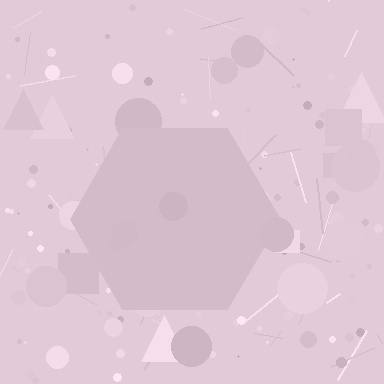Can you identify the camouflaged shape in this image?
The camouflaged shape is a hexagon.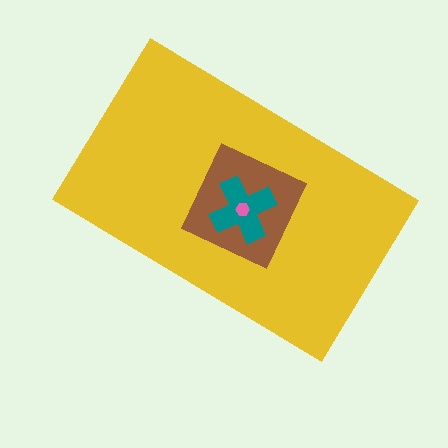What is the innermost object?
The pink hexagon.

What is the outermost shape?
The yellow rectangle.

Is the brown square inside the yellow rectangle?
Yes.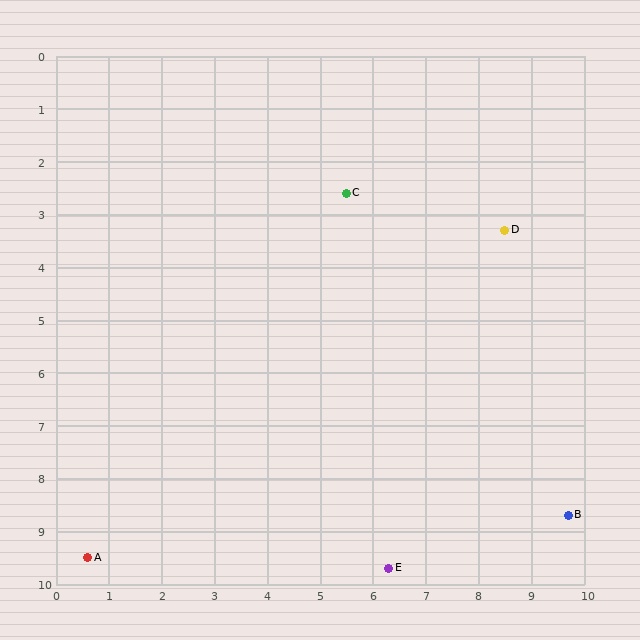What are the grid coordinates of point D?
Point D is at approximately (8.5, 3.3).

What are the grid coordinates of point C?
Point C is at approximately (5.5, 2.6).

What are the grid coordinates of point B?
Point B is at approximately (9.7, 8.7).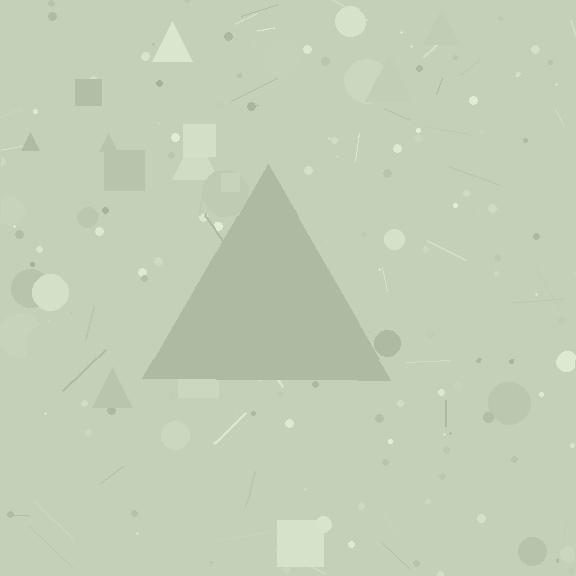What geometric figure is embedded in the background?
A triangle is embedded in the background.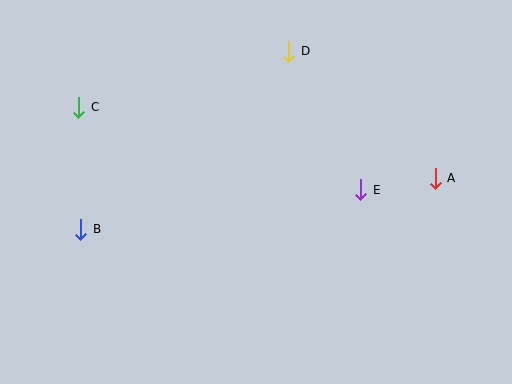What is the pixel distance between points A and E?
The distance between A and E is 75 pixels.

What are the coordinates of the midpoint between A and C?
The midpoint between A and C is at (257, 143).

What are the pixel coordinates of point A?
Point A is at (435, 178).